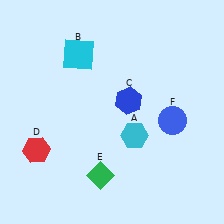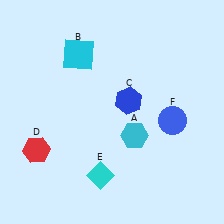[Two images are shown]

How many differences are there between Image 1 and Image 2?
There is 1 difference between the two images.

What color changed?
The diamond (E) changed from green in Image 1 to cyan in Image 2.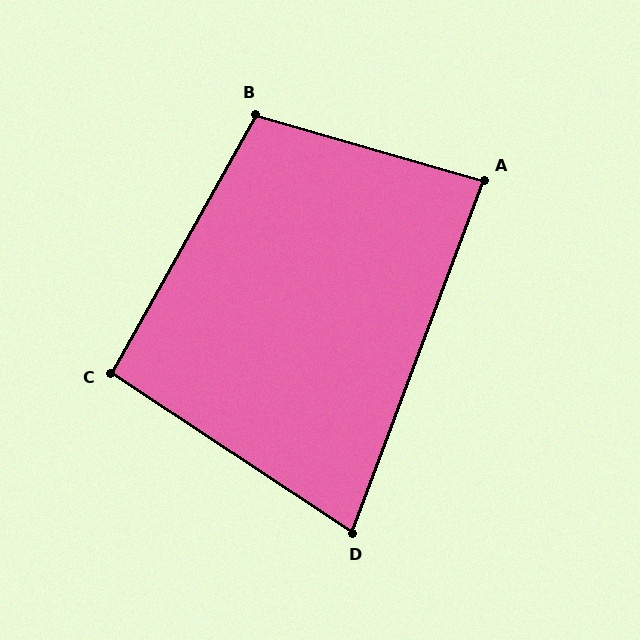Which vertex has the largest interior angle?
B, at approximately 103 degrees.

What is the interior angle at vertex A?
Approximately 86 degrees (approximately right).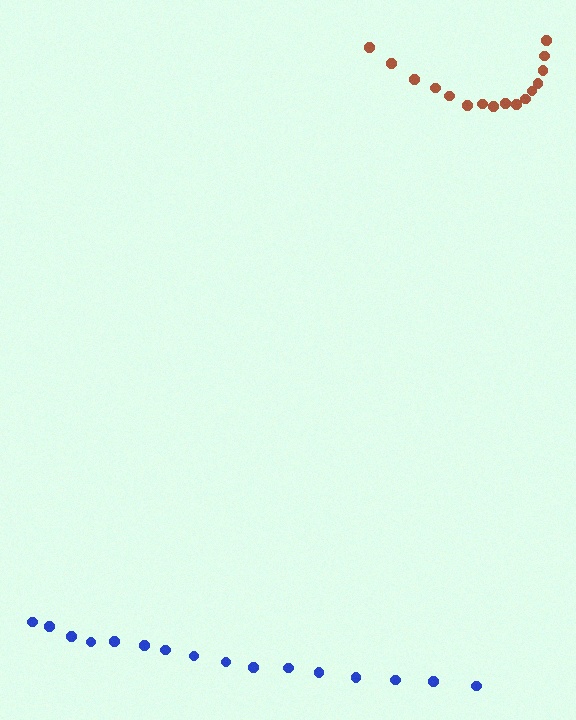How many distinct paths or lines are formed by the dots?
There are 2 distinct paths.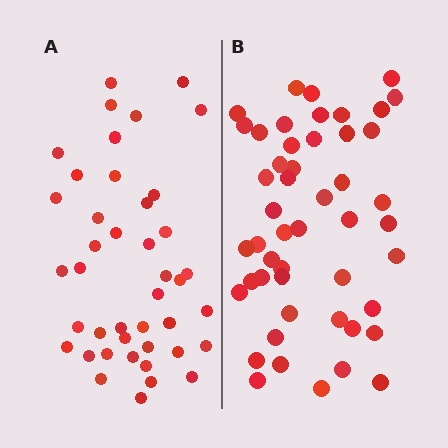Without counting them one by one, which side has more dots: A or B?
Region B (the right region) has more dots.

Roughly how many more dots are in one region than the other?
Region B has roughly 8 or so more dots than region A.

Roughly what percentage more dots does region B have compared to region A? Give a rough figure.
About 15% more.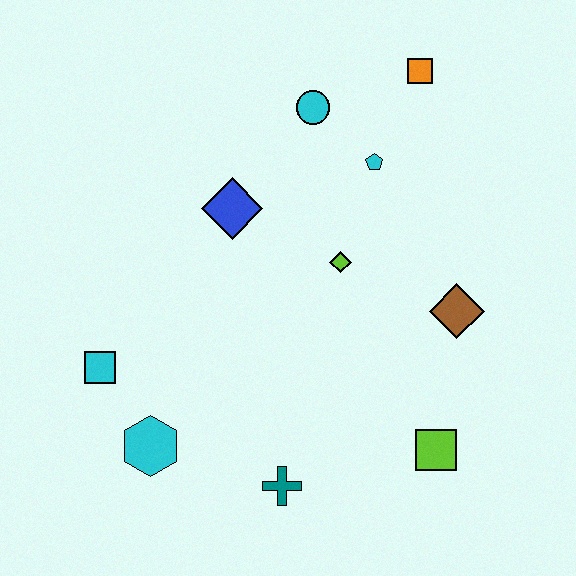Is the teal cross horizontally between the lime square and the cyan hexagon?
Yes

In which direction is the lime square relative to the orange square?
The lime square is below the orange square.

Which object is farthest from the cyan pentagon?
The cyan hexagon is farthest from the cyan pentagon.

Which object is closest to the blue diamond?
The lime diamond is closest to the blue diamond.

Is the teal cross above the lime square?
No